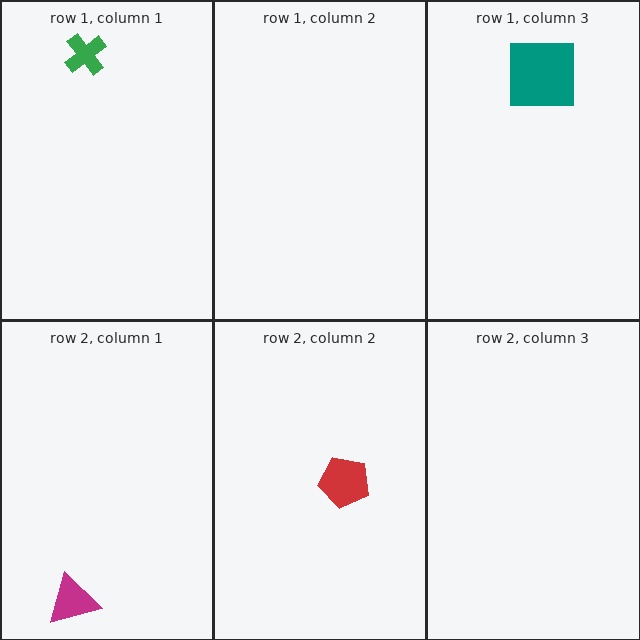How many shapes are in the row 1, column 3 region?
1.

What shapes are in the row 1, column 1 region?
The green cross.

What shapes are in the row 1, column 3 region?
The teal square.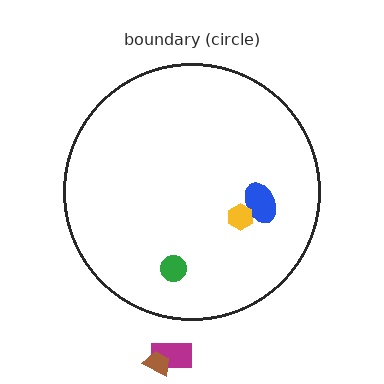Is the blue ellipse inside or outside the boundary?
Inside.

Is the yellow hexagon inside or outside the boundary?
Inside.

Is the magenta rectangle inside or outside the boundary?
Outside.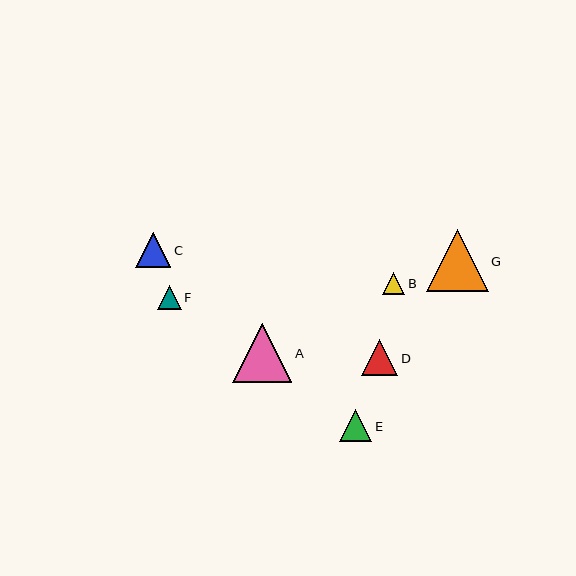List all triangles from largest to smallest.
From largest to smallest: G, A, D, C, E, F, B.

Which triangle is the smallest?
Triangle B is the smallest with a size of approximately 22 pixels.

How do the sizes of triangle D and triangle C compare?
Triangle D and triangle C are approximately the same size.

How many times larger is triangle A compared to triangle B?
Triangle A is approximately 2.7 times the size of triangle B.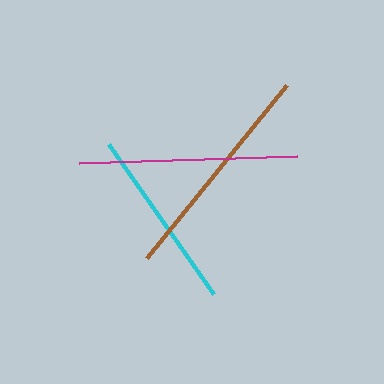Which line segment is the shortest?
The cyan line is the shortest at approximately 184 pixels.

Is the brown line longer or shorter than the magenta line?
The brown line is longer than the magenta line.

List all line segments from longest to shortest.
From longest to shortest: brown, magenta, cyan.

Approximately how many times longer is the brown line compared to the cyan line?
The brown line is approximately 1.2 times the length of the cyan line.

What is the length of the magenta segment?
The magenta segment is approximately 219 pixels long.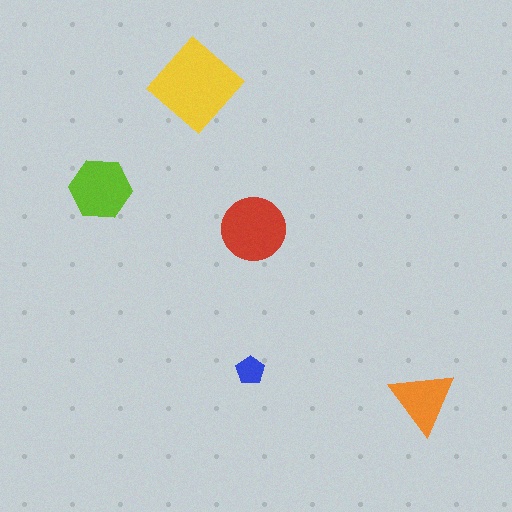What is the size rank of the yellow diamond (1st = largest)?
1st.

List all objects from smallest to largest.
The blue pentagon, the orange triangle, the lime hexagon, the red circle, the yellow diamond.